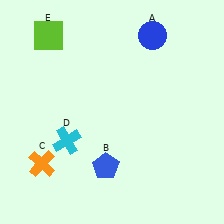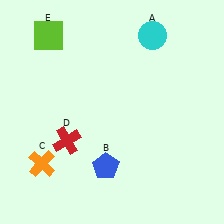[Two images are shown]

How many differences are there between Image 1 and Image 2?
There are 2 differences between the two images.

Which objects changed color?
A changed from blue to cyan. D changed from cyan to red.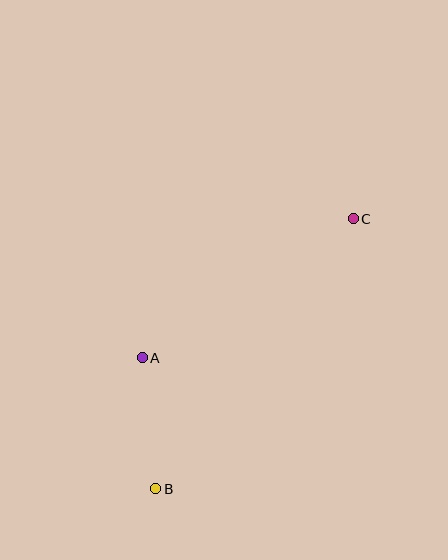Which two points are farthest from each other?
Points B and C are farthest from each other.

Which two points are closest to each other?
Points A and B are closest to each other.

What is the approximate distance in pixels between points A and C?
The distance between A and C is approximately 253 pixels.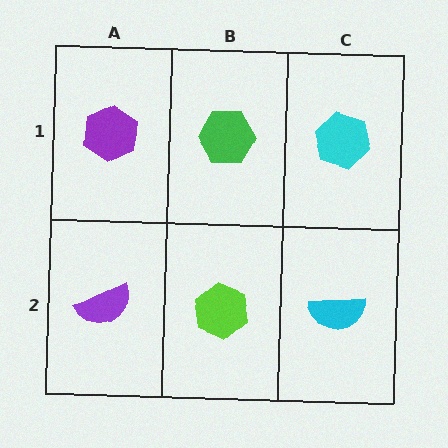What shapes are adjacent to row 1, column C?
A cyan semicircle (row 2, column C), a green hexagon (row 1, column B).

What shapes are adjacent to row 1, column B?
A lime hexagon (row 2, column B), a purple hexagon (row 1, column A), a cyan hexagon (row 1, column C).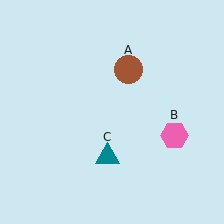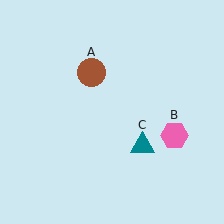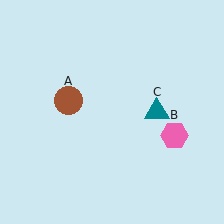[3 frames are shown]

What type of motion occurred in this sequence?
The brown circle (object A), teal triangle (object C) rotated counterclockwise around the center of the scene.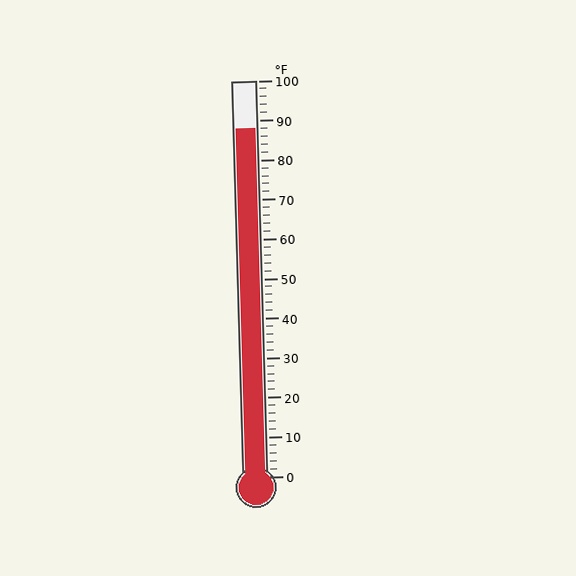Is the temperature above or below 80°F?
The temperature is above 80°F.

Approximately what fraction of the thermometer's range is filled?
The thermometer is filled to approximately 90% of its range.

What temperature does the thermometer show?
The thermometer shows approximately 88°F.